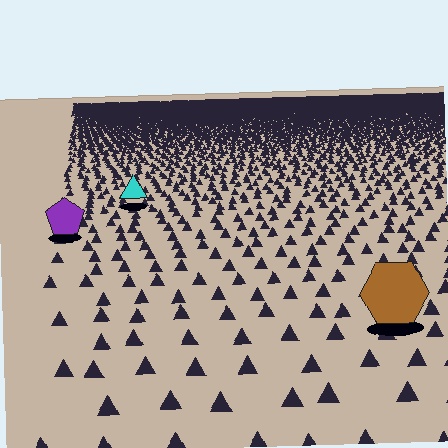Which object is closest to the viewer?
The brown hexagon is closest. The texture marks near it are larger and more spread out.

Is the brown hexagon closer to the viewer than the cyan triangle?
Yes. The brown hexagon is closer — you can tell from the texture gradient: the ground texture is coarser near it.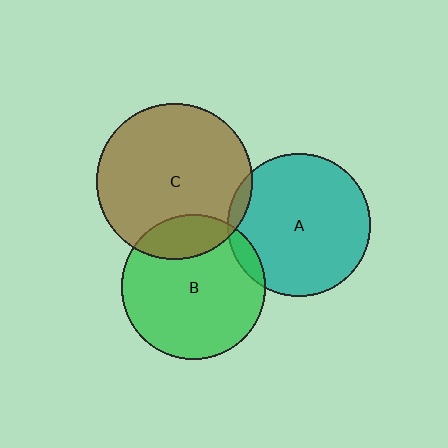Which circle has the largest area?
Circle C (brown).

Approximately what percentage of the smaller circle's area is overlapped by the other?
Approximately 5%.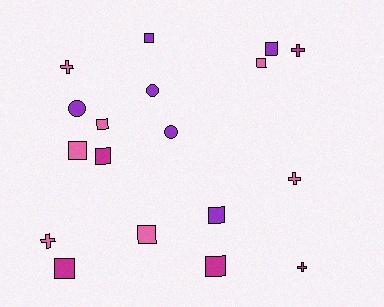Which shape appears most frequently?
Square, with 10 objects.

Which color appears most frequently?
Pink, with 7 objects.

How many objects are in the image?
There are 18 objects.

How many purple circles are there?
There are 3 purple circles.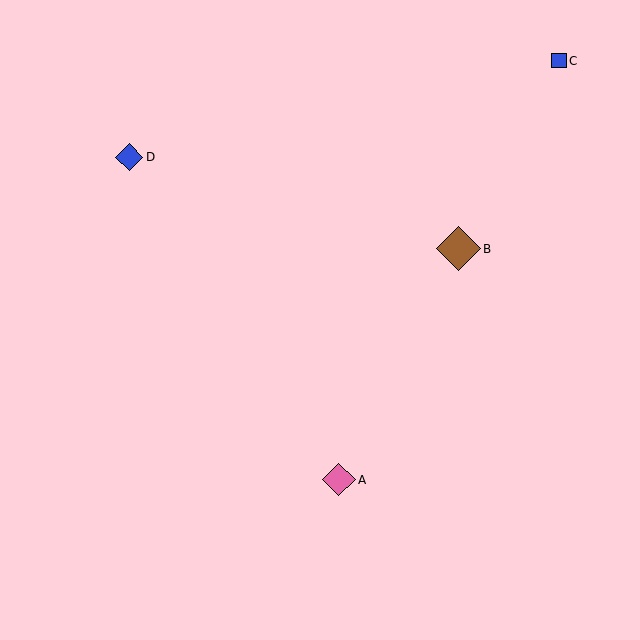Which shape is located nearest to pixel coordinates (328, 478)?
The pink diamond (labeled A) at (339, 480) is nearest to that location.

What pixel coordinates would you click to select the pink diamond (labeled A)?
Click at (339, 480) to select the pink diamond A.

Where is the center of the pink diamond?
The center of the pink diamond is at (339, 480).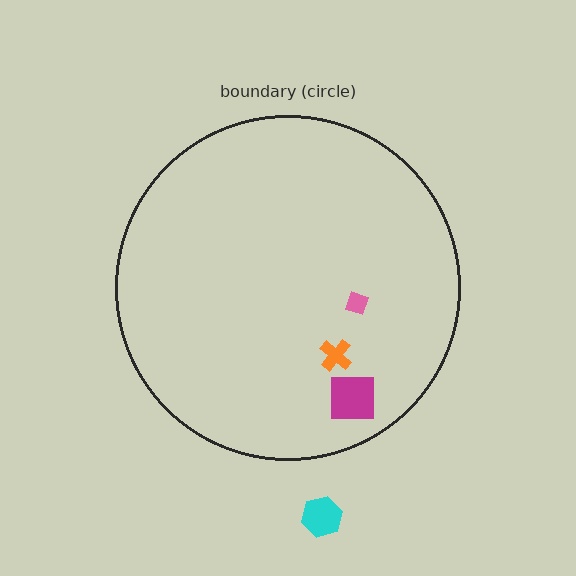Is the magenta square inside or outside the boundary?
Inside.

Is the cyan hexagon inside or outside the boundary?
Outside.